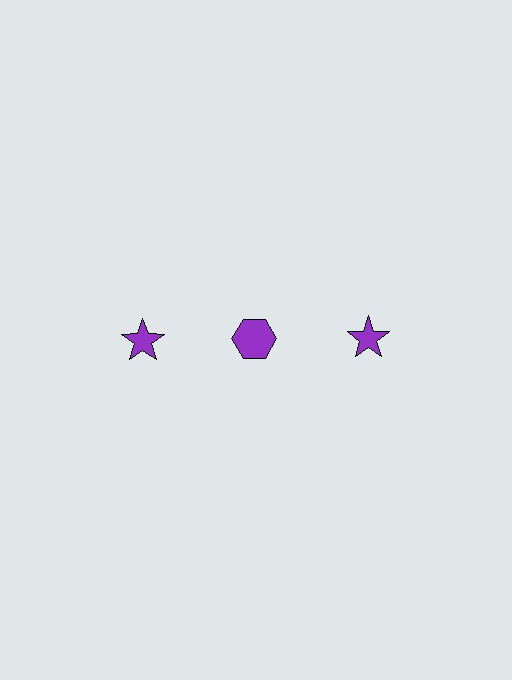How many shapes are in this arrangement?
There are 3 shapes arranged in a grid pattern.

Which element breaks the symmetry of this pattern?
The purple hexagon in the top row, second from left column breaks the symmetry. All other shapes are purple stars.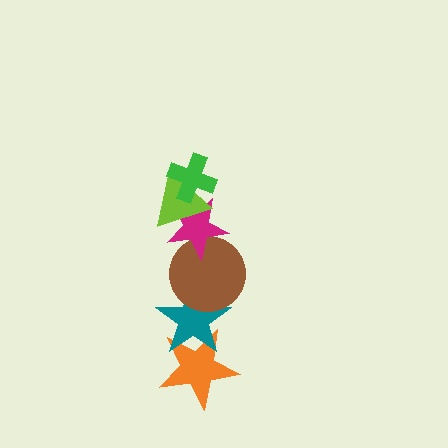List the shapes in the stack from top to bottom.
From top to bottom: the green cross, the lime triangle, the magenta star, the brown circle, the teal star, the orange star.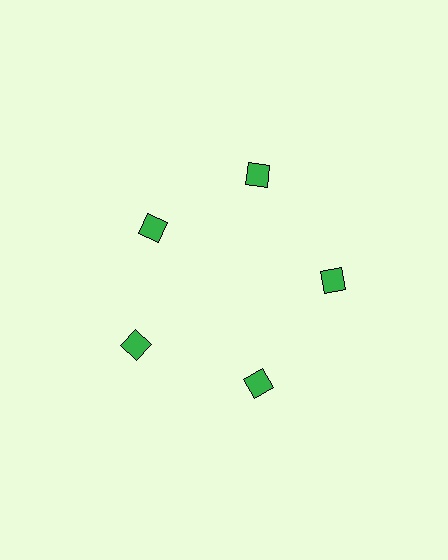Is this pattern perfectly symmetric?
No. The 5 green squares are arranged in a ring, but one element near the 10 o'clock position is pulled inward toward the center, breaking the 5-fold rotational symmetry.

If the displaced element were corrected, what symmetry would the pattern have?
It would have 5-fold rotational symmetry — the pattern would map onto itself every 72 degrees.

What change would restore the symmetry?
The symmetry would be restored by moving it outward, back onto the ring so that all 5 squares sit at equal angles and equal distance from the center.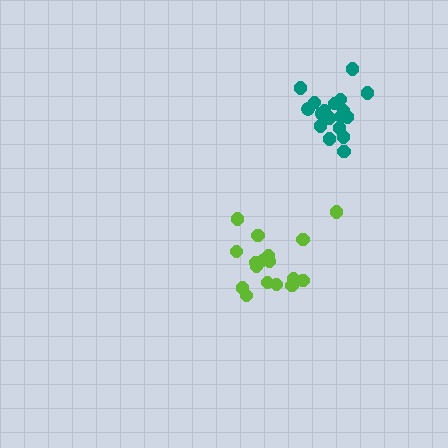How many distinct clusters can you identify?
There are 2 distinct clusters.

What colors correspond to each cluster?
The clusters are colored: teal, lime.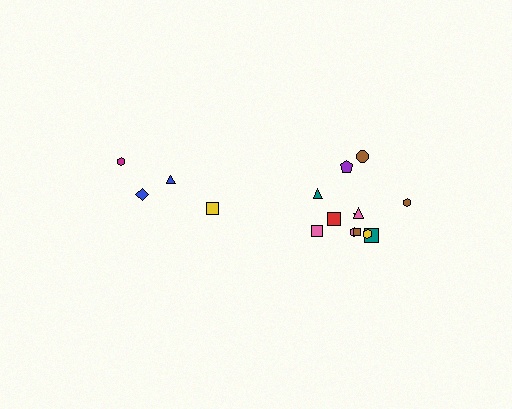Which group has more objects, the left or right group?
The right group.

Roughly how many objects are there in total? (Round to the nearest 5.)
Roughly 15 objects in total.